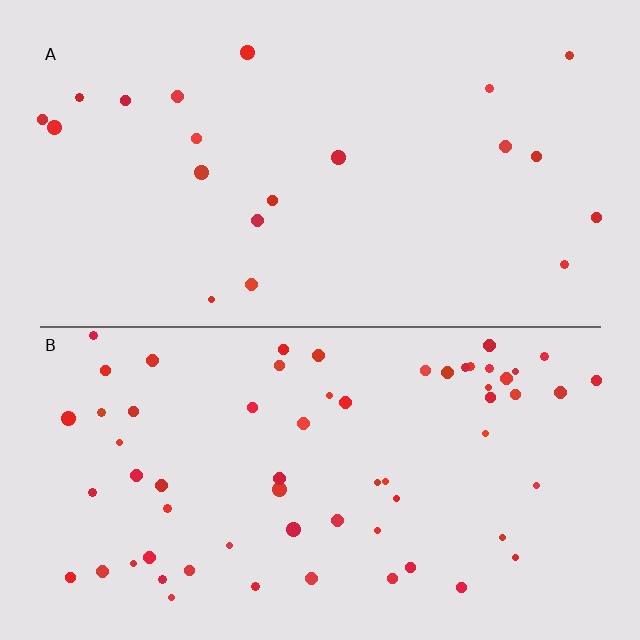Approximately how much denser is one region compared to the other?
Approximately 3.1× — region B over region A.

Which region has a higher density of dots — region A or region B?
B (the bottom).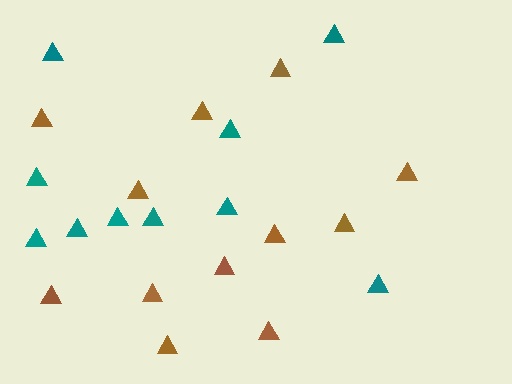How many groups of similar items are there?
There are 2 groups: one group of brown triangles (12) and one group of teal triangles (10).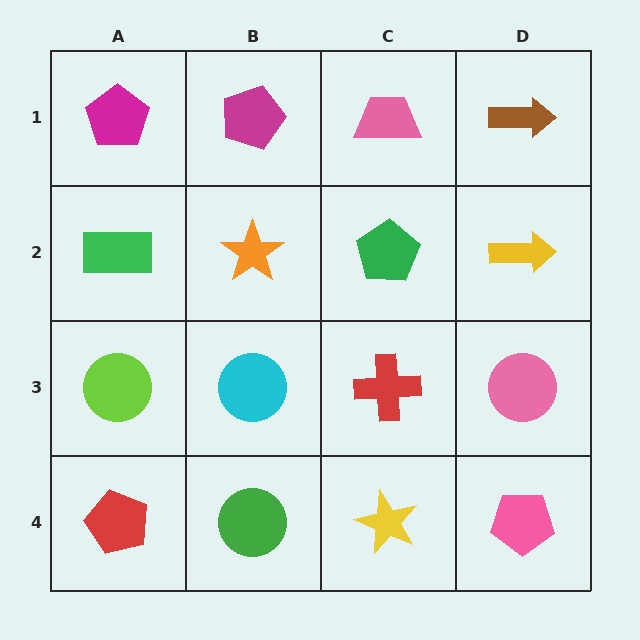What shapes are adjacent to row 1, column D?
A yellow arrow (row 2, column D), a pink trapezoid (row 1, column C).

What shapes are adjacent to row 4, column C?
A red cross (row 3, column C), a green circle (row 4, column B), a pink pentagon (row 4, column D).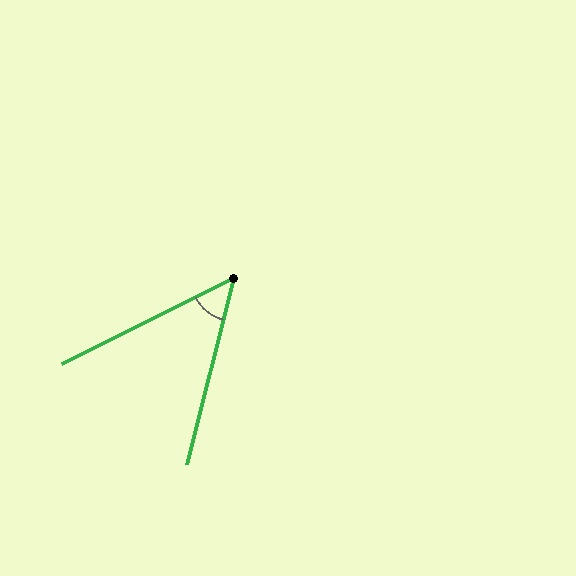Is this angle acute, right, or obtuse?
It is acute.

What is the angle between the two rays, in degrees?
Approximately 49 degrees.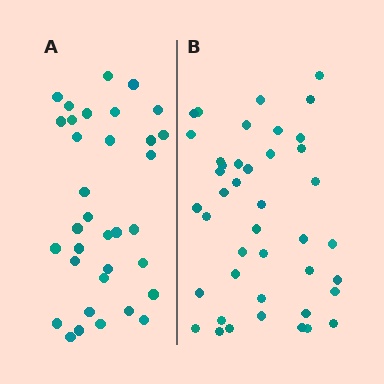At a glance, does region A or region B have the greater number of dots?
Region B (the right region) has more dots.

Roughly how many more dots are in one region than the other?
Region B has roughly 8 or so more dots than region A.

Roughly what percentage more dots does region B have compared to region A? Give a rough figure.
About 25% more.